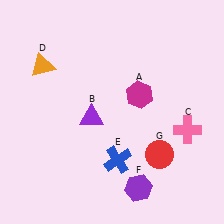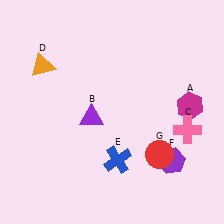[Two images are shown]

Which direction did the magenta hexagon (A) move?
The magenta hexagon (A) moved right.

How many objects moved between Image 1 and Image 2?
2 objects moved between the two images.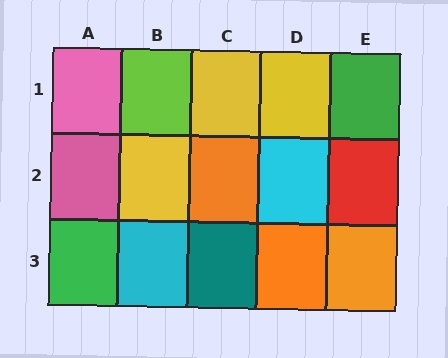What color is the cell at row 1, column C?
Yellow.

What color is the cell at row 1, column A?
Pink.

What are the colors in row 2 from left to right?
Pink, yellow, orange, cyan, red.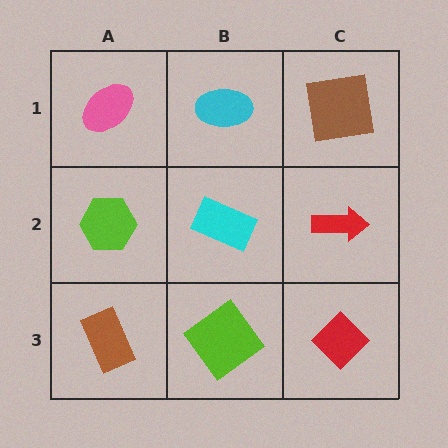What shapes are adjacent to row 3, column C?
A red arrow (row 2, column C), a lime diamond (row 3, column B).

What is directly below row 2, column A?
A brown rectangle.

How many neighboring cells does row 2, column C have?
3.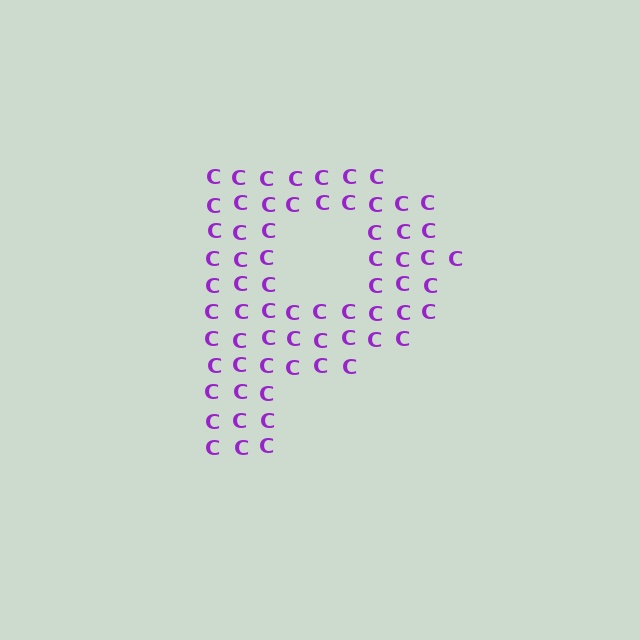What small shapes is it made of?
It is made of small letter C's.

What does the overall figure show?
The overall figure shows the letter P.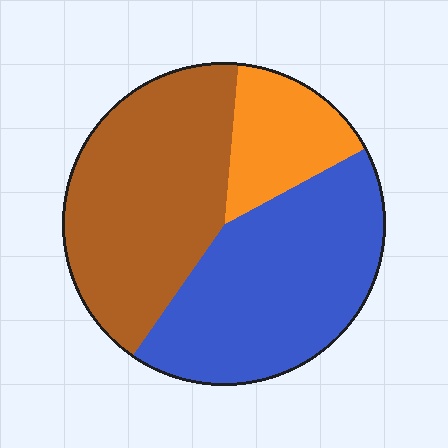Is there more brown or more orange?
Brown.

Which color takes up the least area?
Orange, at roughly 15%.